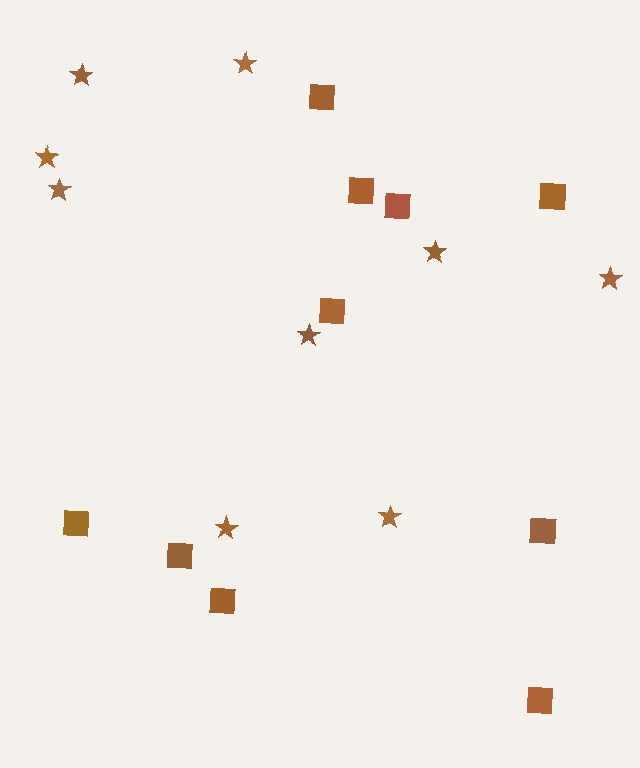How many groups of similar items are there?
There are 2 groups: one group of stars (9) and one group of squares (10).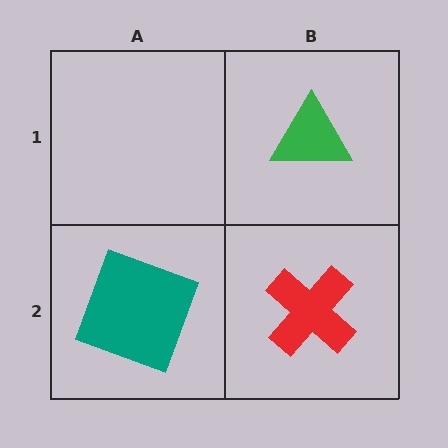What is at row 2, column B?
A red cross.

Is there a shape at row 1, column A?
No, that cell is empty.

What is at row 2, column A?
A teal square.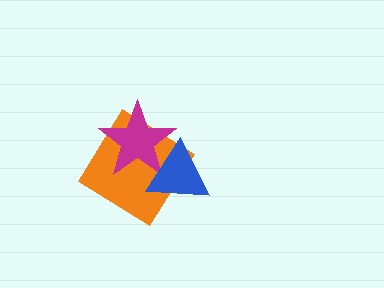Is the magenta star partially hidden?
Yes, it is partially covered by another shape.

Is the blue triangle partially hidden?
No, no other shape covers it.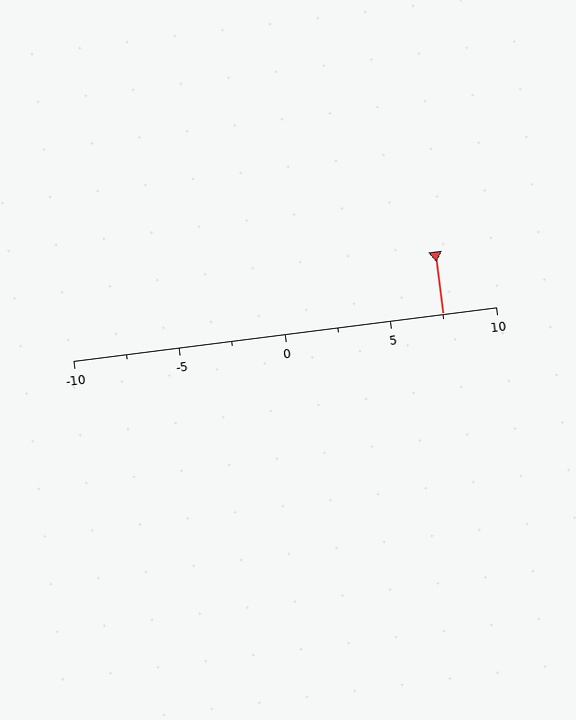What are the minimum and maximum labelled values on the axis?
The axis runs from -10 to 10.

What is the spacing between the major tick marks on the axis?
The major ticks are spaced 5 apart.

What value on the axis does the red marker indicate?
The marker indicates approximately 7.5.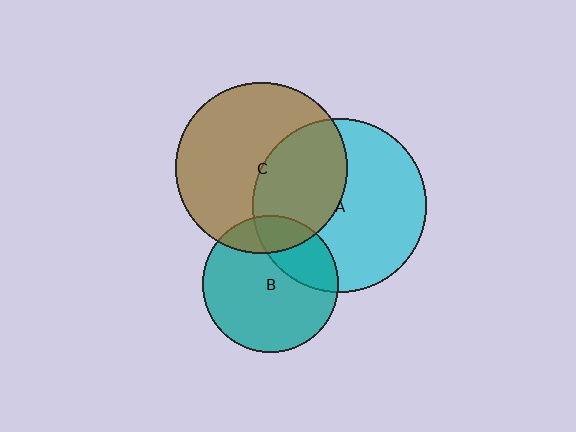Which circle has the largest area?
Circle A (cyan).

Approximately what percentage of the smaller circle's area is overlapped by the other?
Approximately 20%.